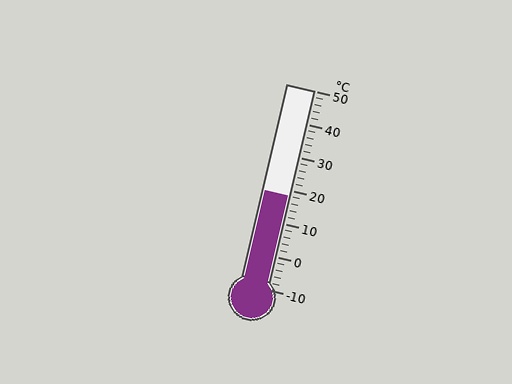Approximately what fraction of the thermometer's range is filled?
The thermometer is filled to approximately 45% of its range.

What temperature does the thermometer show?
The thermometer shows approximately 18°C.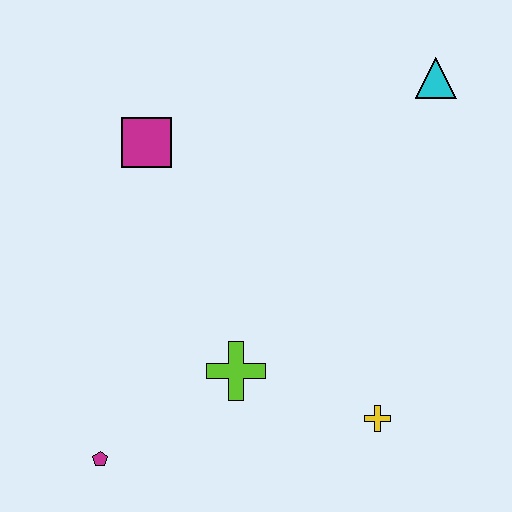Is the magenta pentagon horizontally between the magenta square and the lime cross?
No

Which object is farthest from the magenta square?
The yellow cross is farthest from the magenta square.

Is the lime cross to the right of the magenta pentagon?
Yes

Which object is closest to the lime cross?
The yellow cross is closest to the lime cross.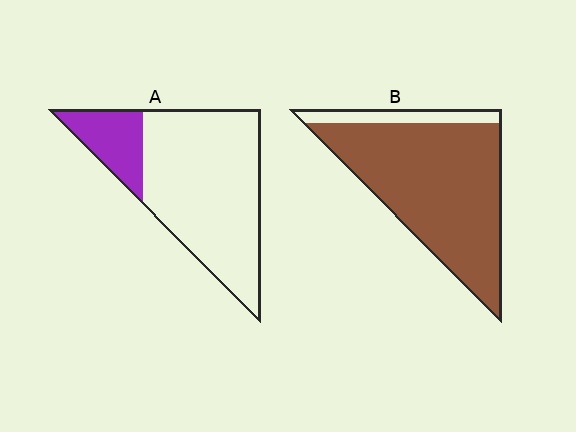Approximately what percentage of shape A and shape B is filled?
A is approximately 20% and B is approximately 85%.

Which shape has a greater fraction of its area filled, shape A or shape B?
Shape B.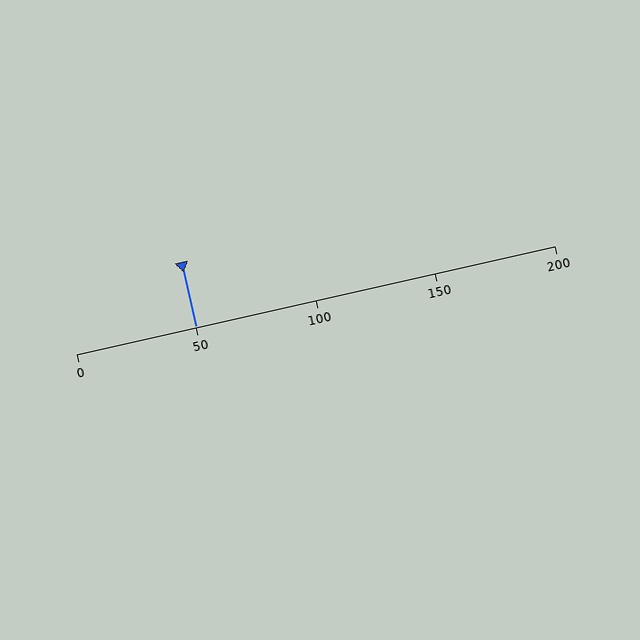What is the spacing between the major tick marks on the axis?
The major ticks are spaced 50 apart.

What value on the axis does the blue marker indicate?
The marker indicates approximately 50.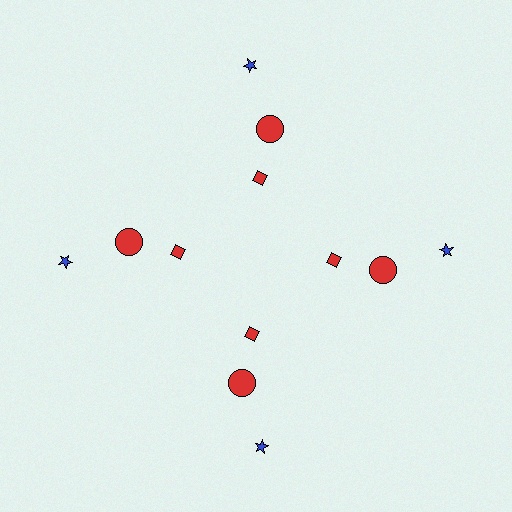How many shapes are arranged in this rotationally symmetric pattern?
There are 12 shapes, arranged in 4 groups of 3.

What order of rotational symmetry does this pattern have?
This pattern has 4-fold rotational symmetry.